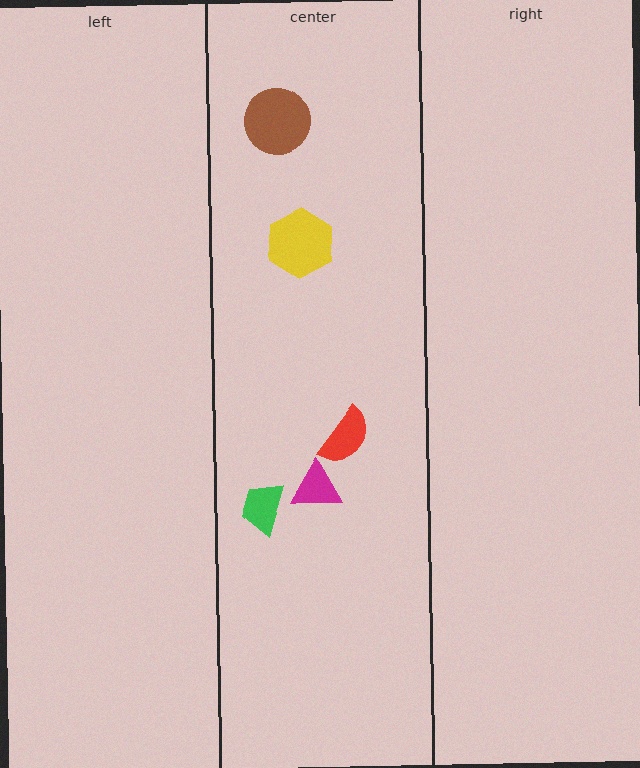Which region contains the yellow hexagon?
The center region.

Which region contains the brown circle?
The center region.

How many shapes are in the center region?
5.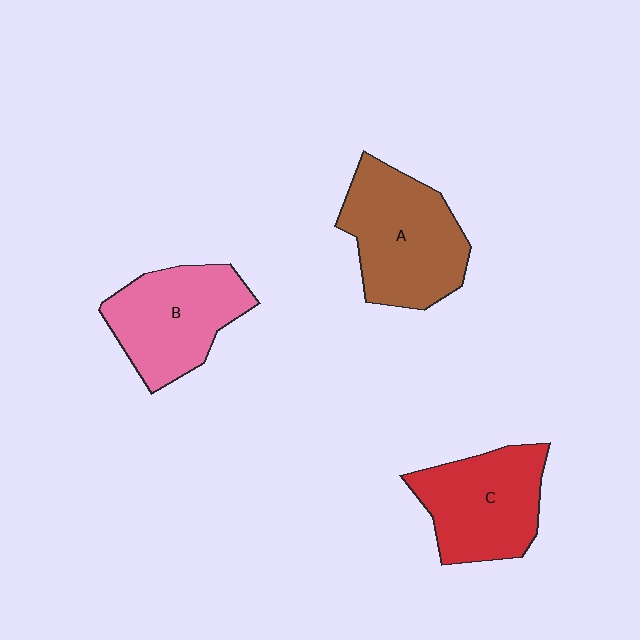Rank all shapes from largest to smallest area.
From largest to smallest: A (brown), C (red), B (pink).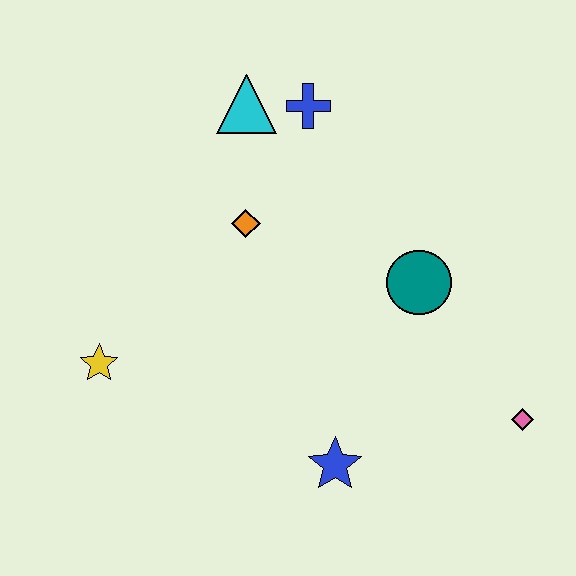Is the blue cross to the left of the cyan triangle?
No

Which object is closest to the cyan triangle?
The blue cross is closest to the cyan triangle.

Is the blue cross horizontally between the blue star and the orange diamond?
Yes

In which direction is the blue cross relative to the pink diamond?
The blue cross is above the pink diamond.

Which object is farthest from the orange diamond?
The pink diamond is farthest from the orange diamond.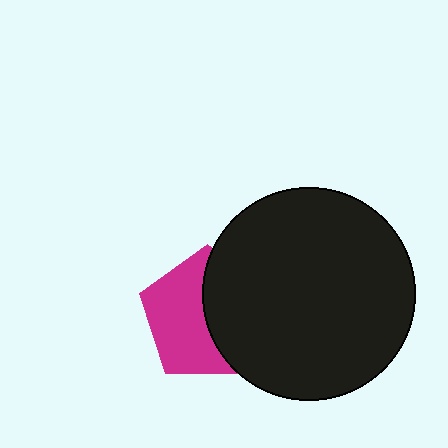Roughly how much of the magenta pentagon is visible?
About half of it is visible (roughly 53%).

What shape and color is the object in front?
The object in front is a black circle.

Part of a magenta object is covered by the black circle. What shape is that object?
It is a pentagon.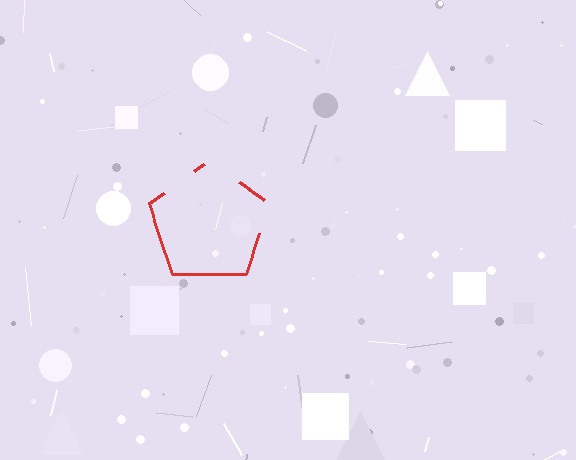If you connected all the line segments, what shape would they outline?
They would outline a pentagon.